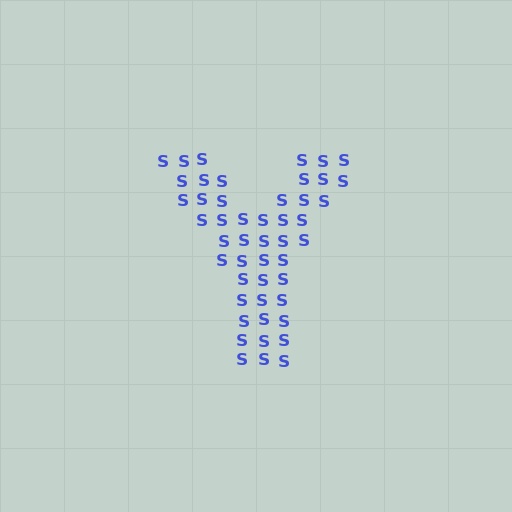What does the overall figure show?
The overall figure shows the letter Y.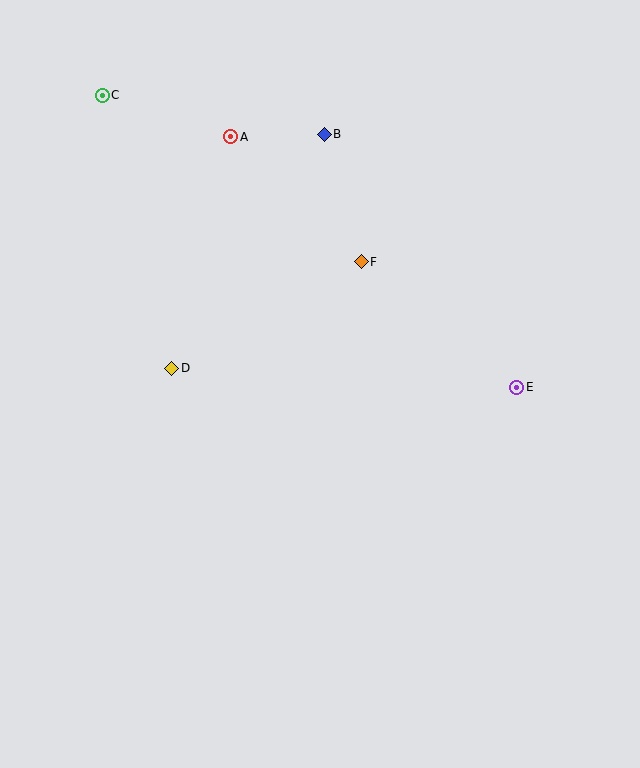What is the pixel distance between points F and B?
The distance between F and B is 133 pixels.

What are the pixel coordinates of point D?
Point D is at (172, 368).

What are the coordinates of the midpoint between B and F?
The midpoint between B and F is at (343, 198).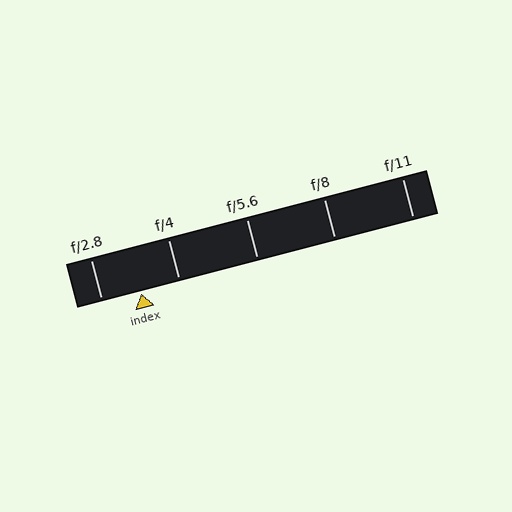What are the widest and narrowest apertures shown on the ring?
The widest aperture shown is f/2.8 and the narrowest is f/11.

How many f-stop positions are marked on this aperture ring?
There are 5 f-stop positions marked.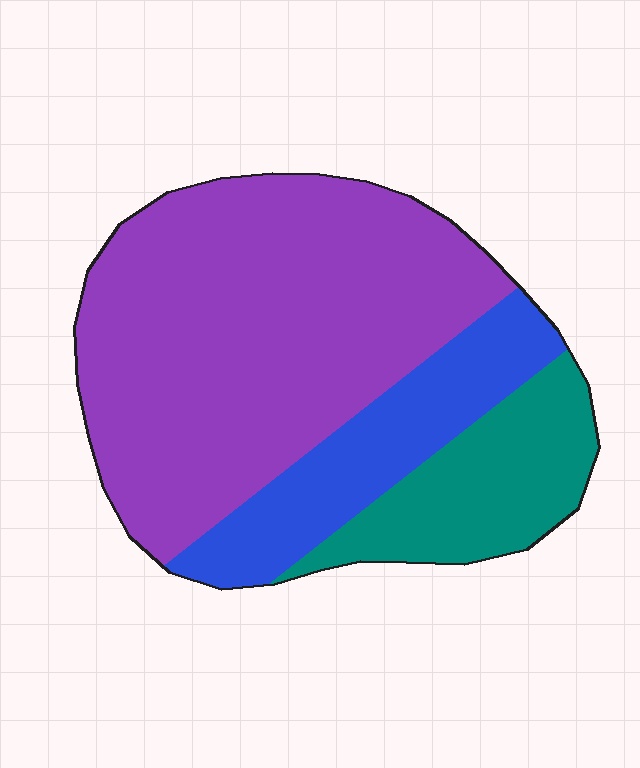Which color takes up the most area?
Purple, at roughly 60%.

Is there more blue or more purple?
Purple.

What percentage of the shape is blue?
Blue takes up about one fifth (1/5) of the shape.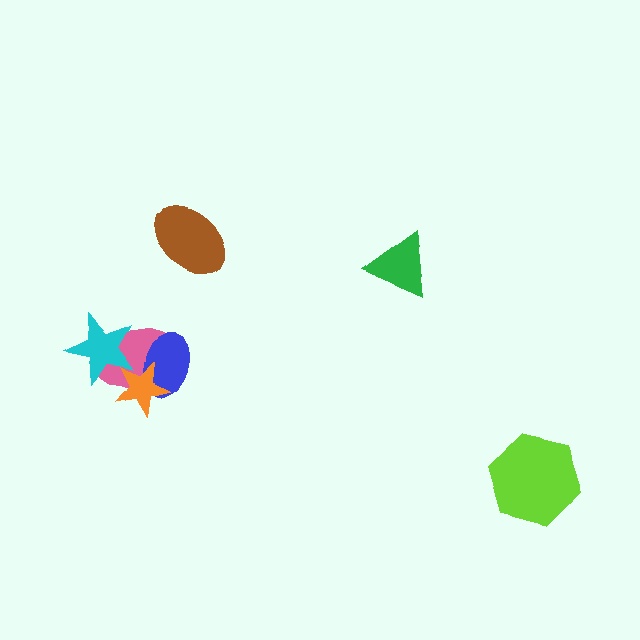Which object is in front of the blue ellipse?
The orange star is in front of the blue ellipse.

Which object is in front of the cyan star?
The orange star is in front of the cyan star.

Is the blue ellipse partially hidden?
Yes, it is partially covered by another shape.